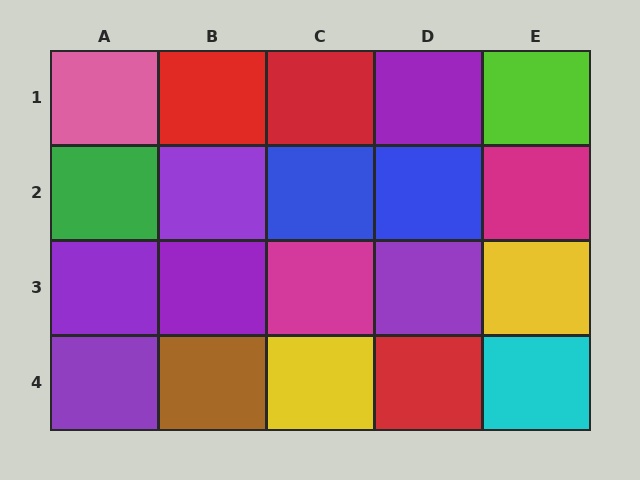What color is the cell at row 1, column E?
Lime.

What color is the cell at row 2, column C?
Blue.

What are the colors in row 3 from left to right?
Purple, purple, magenta, purple, yellow.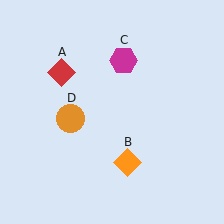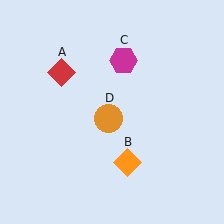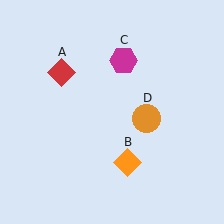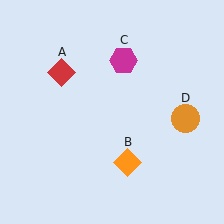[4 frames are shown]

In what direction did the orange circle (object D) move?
The orange circle (object D) moved right.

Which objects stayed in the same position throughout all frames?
Red diamond (object A) and orange diamond (object B) and magenta hexagon (object C) remained stationary.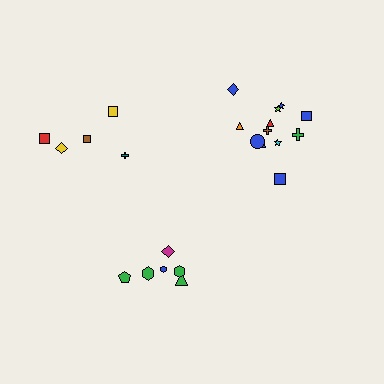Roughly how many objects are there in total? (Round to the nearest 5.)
Roughly 25 objects in total.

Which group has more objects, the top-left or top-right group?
The top-right group.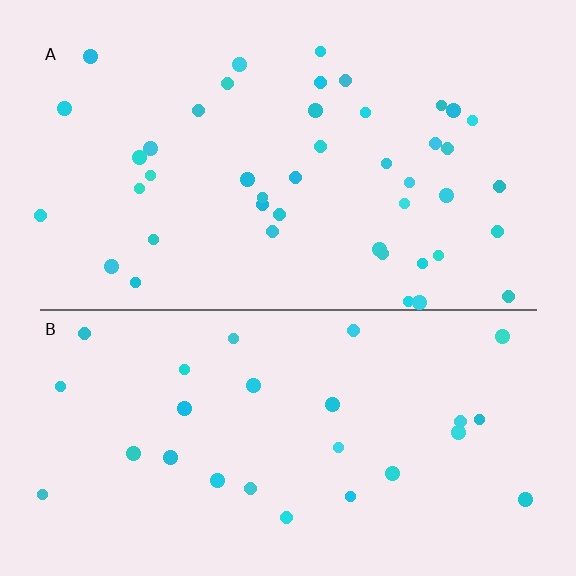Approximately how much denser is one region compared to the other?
Approximately 1.6× — region A over region B.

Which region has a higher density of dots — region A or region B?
A (the top).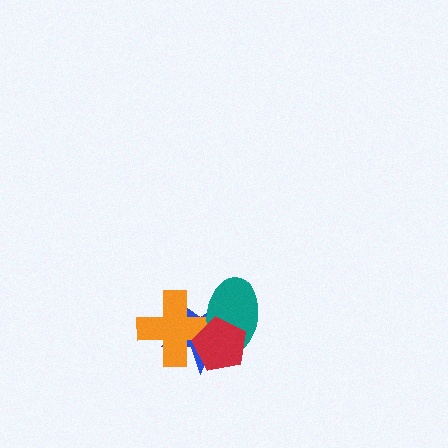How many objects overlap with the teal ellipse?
3 objects overlap with the teal ellipse.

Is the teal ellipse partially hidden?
Yes, it is partially covered by another shape.